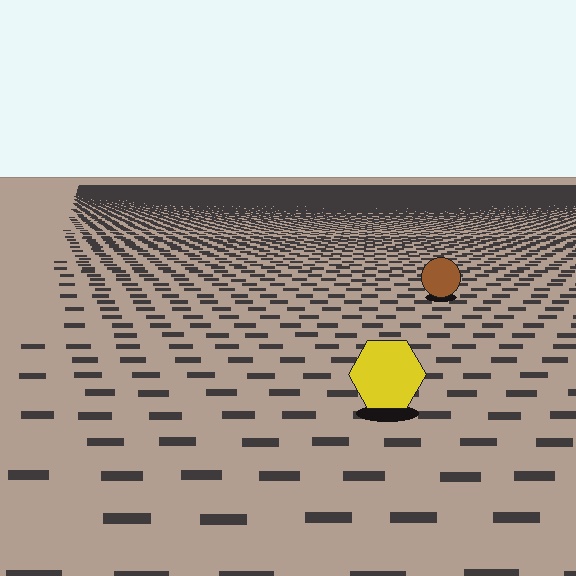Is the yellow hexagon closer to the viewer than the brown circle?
Yes. The yellow hexagon is closer — you can tell from the texture gradient: the ground texture is coarser near it.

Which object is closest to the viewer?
The yellow hexagon is closest. The texture marks near it are larger and more spread out.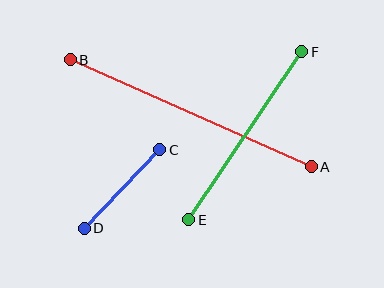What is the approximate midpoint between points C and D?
The midpoint is at approximately (122, 189) pixels.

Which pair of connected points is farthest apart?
Points A and B are farthest apart.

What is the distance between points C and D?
The distance is approximately 109 pixels.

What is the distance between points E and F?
The distance is approximately 202 pixels.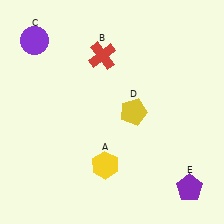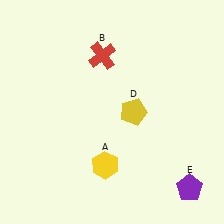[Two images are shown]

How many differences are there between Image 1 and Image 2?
There is 1 difference between the two images.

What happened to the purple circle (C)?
The purple circle (C) was removed in Image 2. It was in the top-left area of Image 1.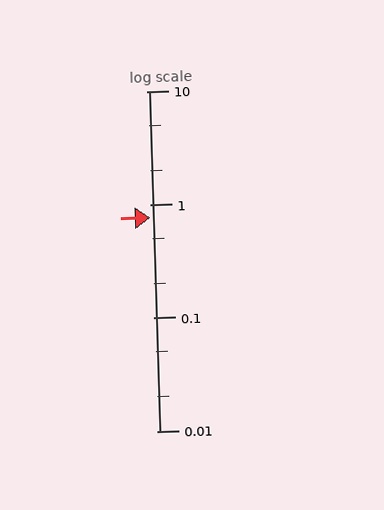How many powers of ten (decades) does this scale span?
The scale spans 3 decades, from 0.01 to 10.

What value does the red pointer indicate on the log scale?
The pointer indicates approximately 0.76.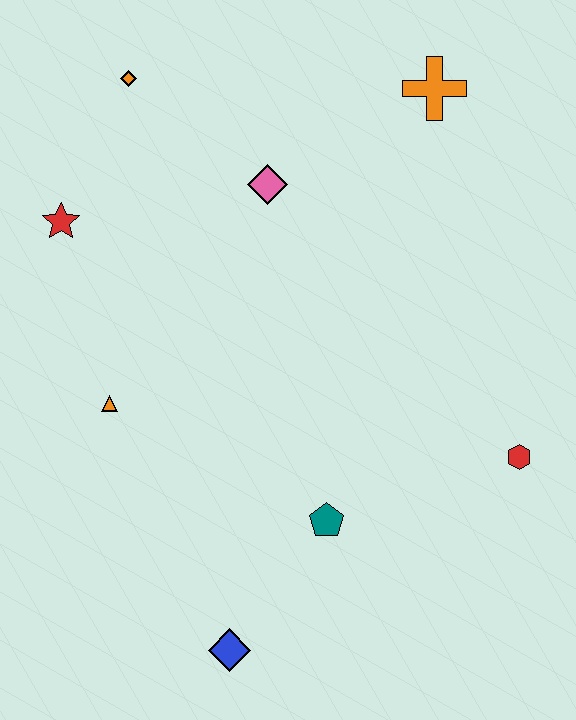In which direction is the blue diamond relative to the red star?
The blue diamond is below the red star.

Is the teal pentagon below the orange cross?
Yes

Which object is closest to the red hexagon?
The teal pentagon is closest to the red hexagon.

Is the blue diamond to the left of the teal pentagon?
Yes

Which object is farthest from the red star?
The red hexagon is farthest from the red star.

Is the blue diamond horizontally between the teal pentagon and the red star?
Yes